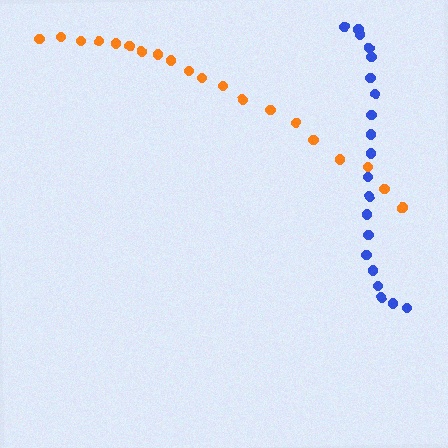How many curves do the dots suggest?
There are 2 distinct paths.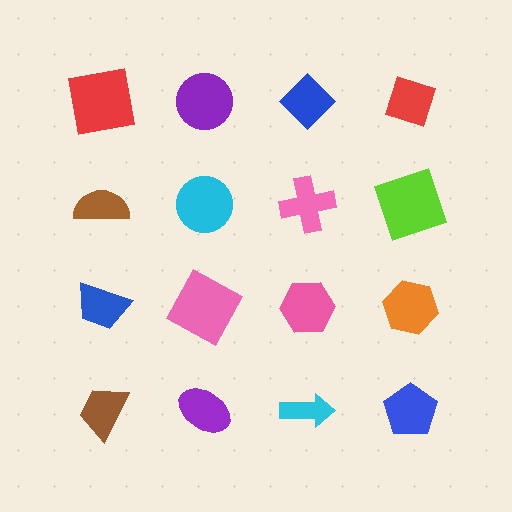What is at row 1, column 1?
A red square.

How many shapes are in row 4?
4 shapes.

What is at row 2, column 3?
A pink cross.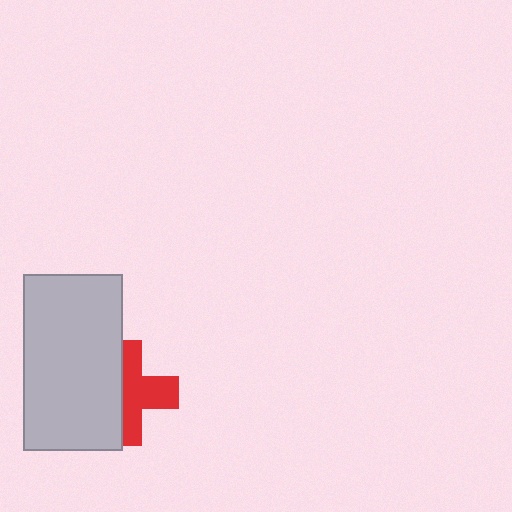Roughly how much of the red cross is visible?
About half of it is visible (roughly 54%).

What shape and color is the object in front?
The object in front is a light gray rectangle.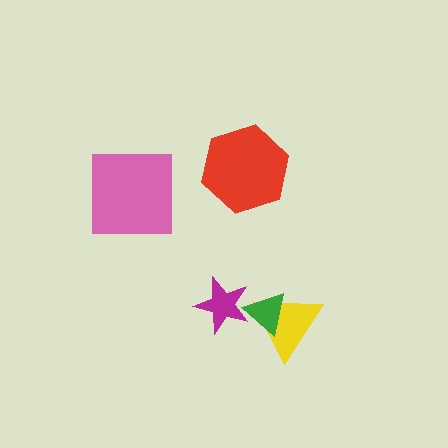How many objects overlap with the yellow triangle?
1 object overlaps with the yellow triangle.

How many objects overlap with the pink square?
0 objects overlap with the pink square.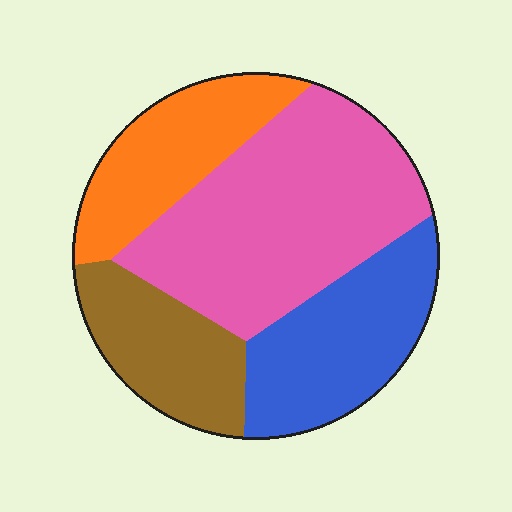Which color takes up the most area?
Pink, at roughly 40%.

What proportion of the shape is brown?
Brown covers 17% of the shape.